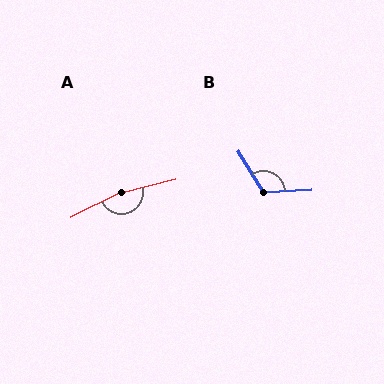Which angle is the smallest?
B, at approximately 118 degrees.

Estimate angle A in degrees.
Approximately 167 degrees.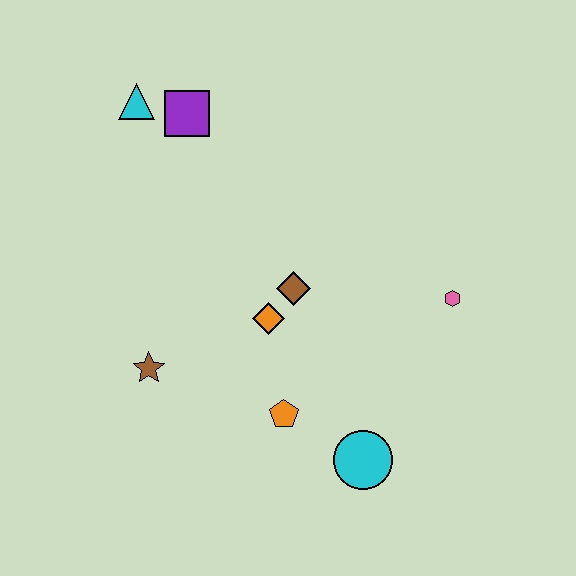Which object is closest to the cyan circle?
The orange pentagon is closest to the cyan circle.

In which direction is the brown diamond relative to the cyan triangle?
The brown diamond is below the cyan triangle.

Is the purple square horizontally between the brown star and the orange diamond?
Yes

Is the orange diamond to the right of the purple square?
Yes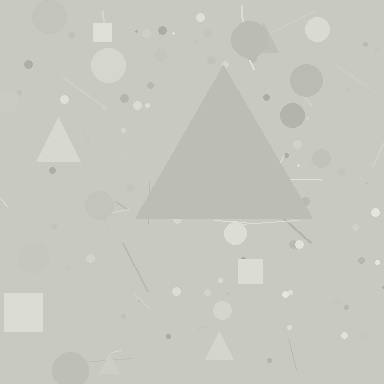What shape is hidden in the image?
A triangle is hidden in the image.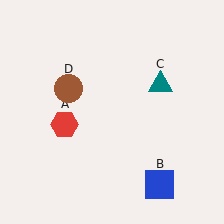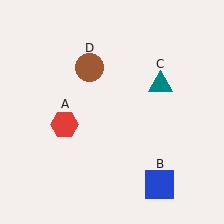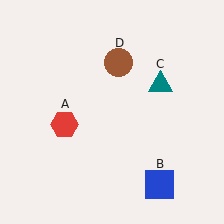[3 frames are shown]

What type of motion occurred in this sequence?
The brown circle (object D) rotated clockwise around the center of the scene.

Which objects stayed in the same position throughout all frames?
Red hexagon (object A) and blue square (object B) and teal triangle (object C) remained stationary.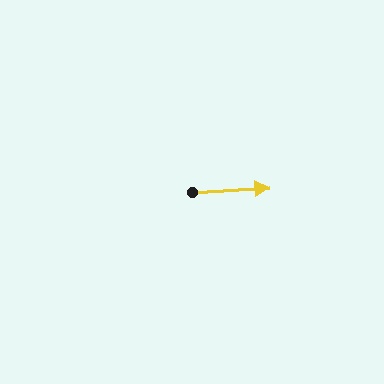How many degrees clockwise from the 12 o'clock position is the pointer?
Approximately 87 degrees.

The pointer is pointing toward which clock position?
Roughly 3 o'clock.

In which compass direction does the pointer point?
East.